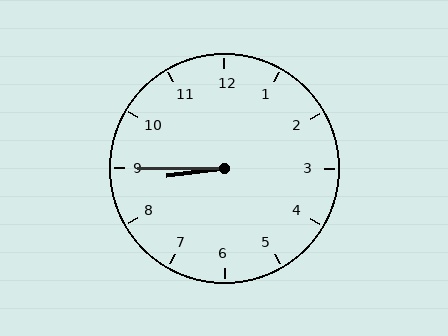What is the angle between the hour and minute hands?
Approximately 8 degrees.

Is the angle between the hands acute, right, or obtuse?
It is acute.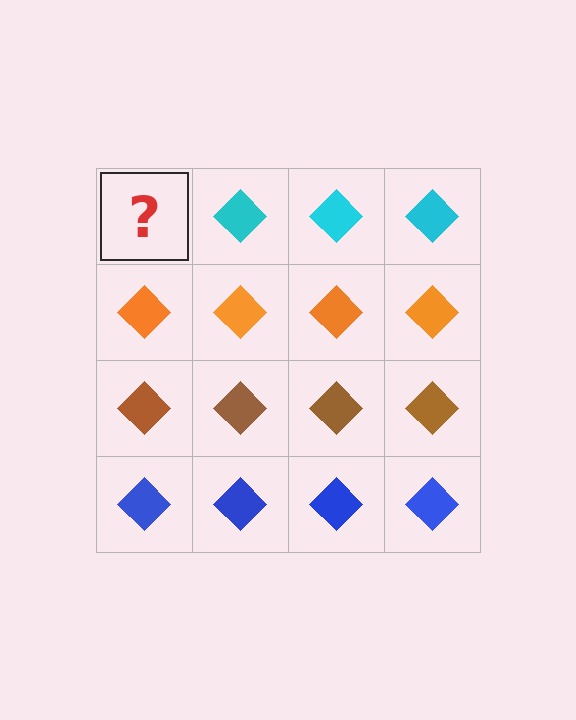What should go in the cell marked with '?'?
The missing cell should contain a cyan diamond.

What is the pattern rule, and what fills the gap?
The rule is that each row has a consistent color. The gap should be filled with a cyan diamond.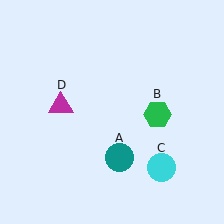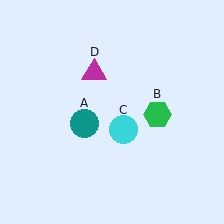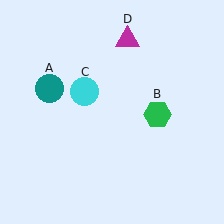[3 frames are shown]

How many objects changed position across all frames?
3 objects changed position: teal circle (object A), cyan circle (object C), magenta triangle (object D).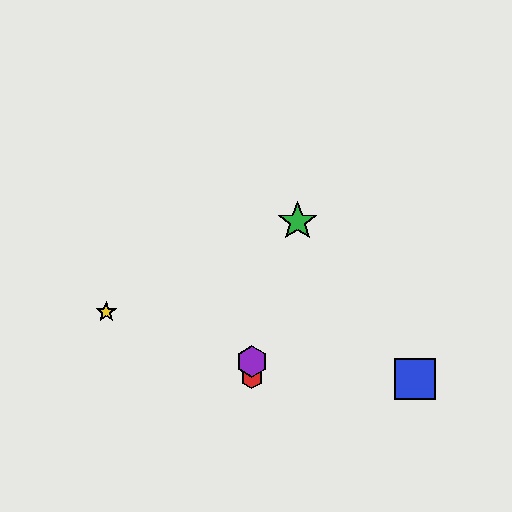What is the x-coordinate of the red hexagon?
The red hexagon is at x≈252.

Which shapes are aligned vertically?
The red hexagon, the purple hexagon are aligned vertically.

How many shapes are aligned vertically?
2 shapes (the red hexagon, the purple hexagon) are aligned vertically.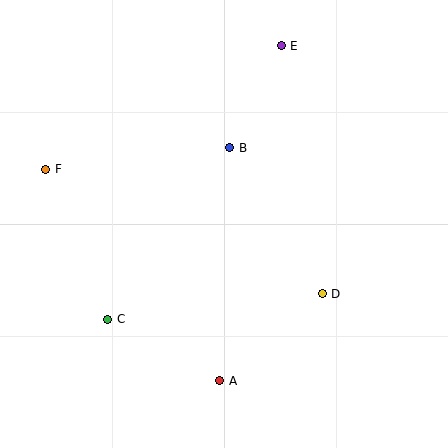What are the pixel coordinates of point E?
Point E is at (281, 46).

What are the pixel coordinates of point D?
Point D is at (322, 294).